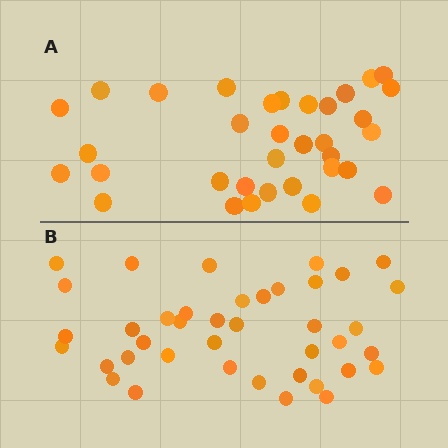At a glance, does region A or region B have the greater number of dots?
Region B (the bottom region) has more dots.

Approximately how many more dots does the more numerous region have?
Region B has about 6 more dots than region A.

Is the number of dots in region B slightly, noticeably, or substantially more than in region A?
Region B has only slightly more — the two regions are fairly close. The ratio is roughly 1.2 to 1.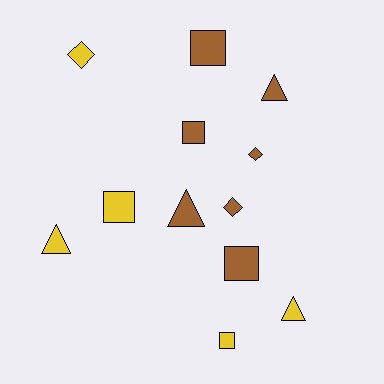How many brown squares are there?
There are 3 brown squares.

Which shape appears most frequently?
Square, with 5 objects.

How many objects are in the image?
There are 12 objects.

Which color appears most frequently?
Brown, with 7 objects.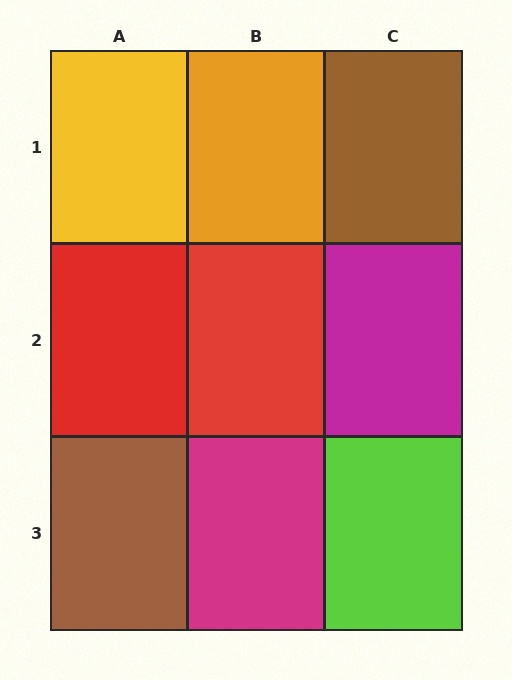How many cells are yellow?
1 cell is yellow.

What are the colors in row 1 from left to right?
Yellow, orange, brown.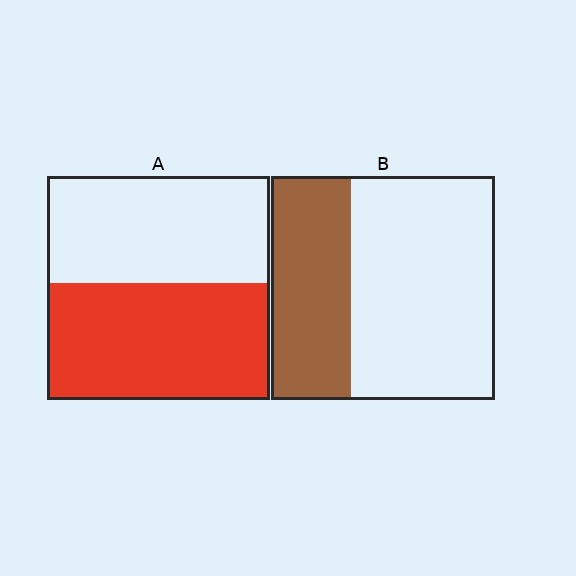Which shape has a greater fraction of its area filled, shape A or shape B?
Shape A.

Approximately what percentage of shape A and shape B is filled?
A is approximately 50% and B is approximately 35%.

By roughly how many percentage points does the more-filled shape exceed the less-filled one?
By roughly 15 percentage points (A over B).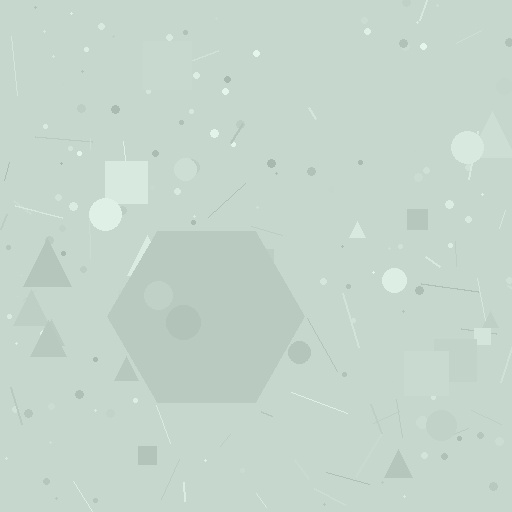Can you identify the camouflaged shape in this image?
The camouflaged shape is a hexagon.